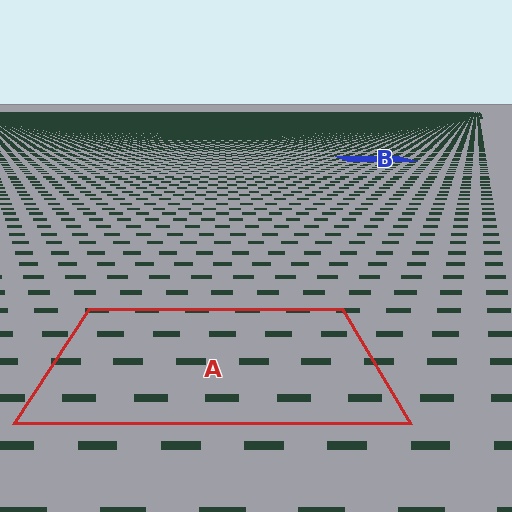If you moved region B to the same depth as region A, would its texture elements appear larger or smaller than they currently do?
They would appear larger. At a closer depth, the same texture elements are projected at a bigger on-screen size.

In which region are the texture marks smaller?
The texture marks are smaller in region B, because it is farther away.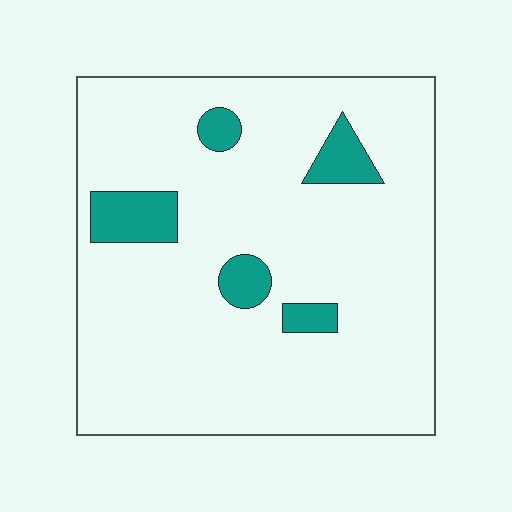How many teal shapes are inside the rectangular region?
5.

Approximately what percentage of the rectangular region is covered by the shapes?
Approximately 10%.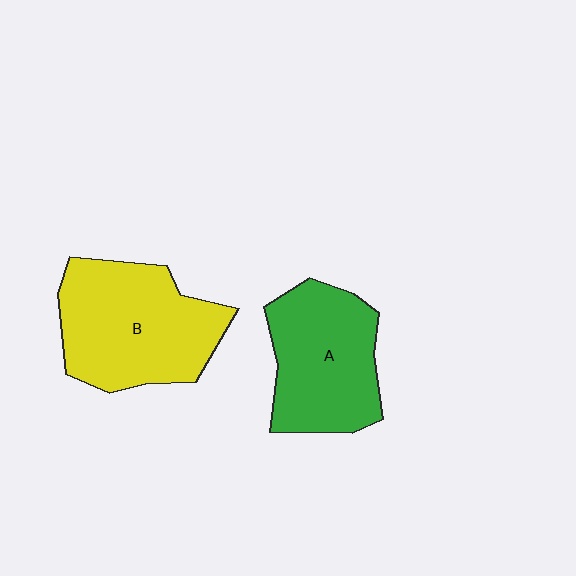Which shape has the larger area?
Shape B (yellow).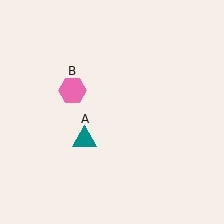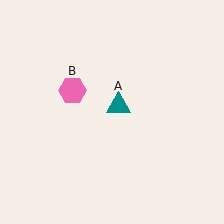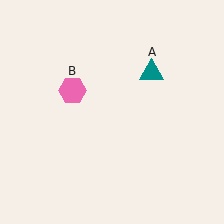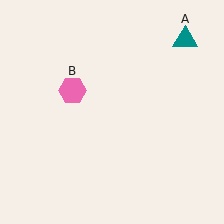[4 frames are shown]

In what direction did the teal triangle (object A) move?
The teal triangle (object A) moved up and to the right.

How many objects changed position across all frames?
1 object changed position: teal triangle (object A).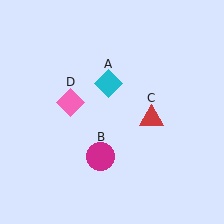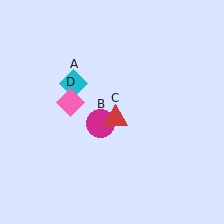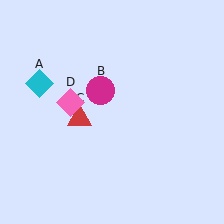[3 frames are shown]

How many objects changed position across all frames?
3 objects changed position: cyan diamond (object A), magenta circle (object B), red triangle (object C).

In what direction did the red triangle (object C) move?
The red triangle (object C) moved left.